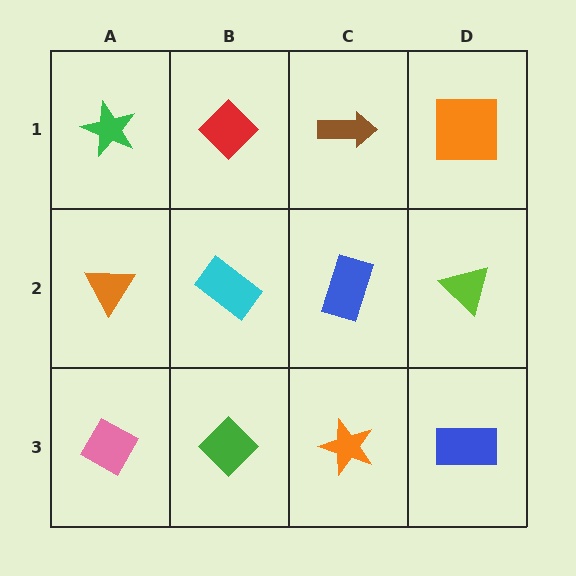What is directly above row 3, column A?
An orange triangle.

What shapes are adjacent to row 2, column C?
A brown arrow (row 1, column C), an orange star (row 3, column C), a cyan rectangle (row 2, column B), a lime triangle (row 2, column D).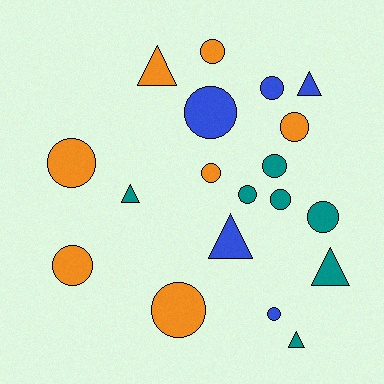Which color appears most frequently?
Teal, with 7 objects.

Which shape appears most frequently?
Circle, with 13 objects.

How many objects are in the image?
There are 19 objects.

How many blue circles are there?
There are 3 blue circles.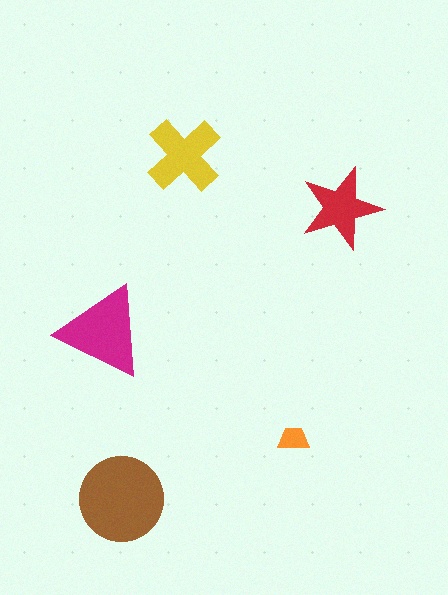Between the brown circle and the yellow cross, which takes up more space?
The brown circle.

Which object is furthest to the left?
The magenta triangle is leftmost.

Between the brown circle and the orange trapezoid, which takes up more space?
The brown circle.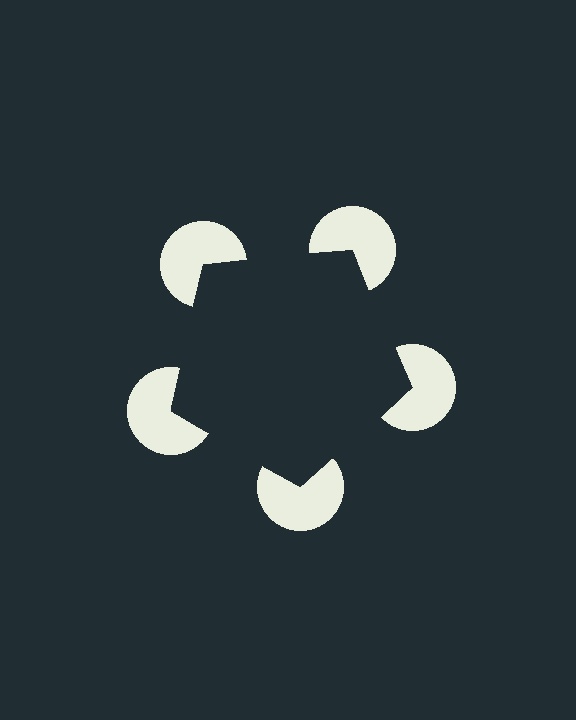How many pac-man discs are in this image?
There are 5 — one at each vertex of the illusory pentagon.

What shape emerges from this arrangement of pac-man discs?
An illusory pentagon — its edges are inferred from the aligned wedge cuts in the pac-man discs, not physically drawn.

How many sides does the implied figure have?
5 sides.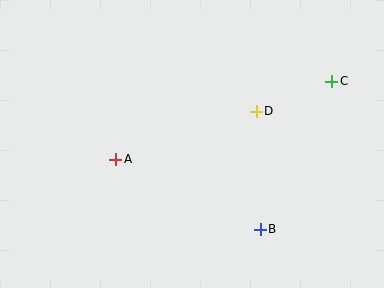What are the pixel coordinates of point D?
Point D is at (256, 111).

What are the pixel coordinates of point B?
Point B is at (260, 229).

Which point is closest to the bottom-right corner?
Point B is closest to the bottom-right corner.